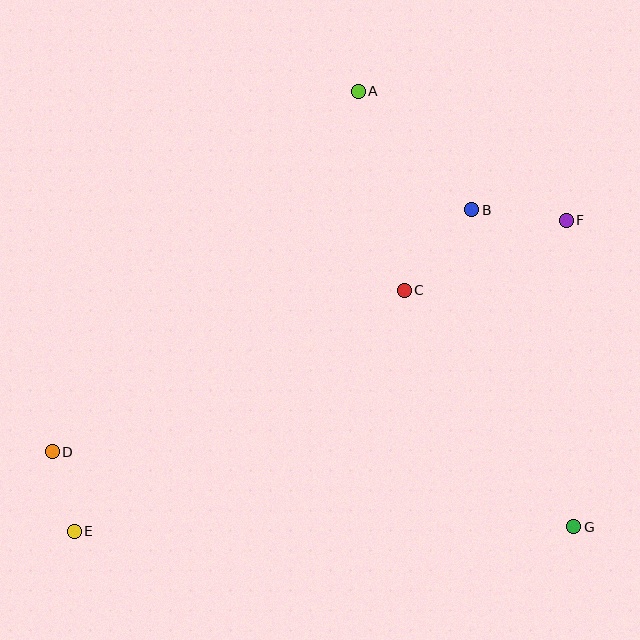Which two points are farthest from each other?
Points E and F are farthest from each other.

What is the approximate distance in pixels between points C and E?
The distance between C and E is approximately 409 pixels.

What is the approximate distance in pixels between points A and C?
The distance between A and C is approximately 204 pixels.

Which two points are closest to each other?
Points D and E are closest to each other.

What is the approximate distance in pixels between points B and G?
The distance between B and G is approximately 333 pixels.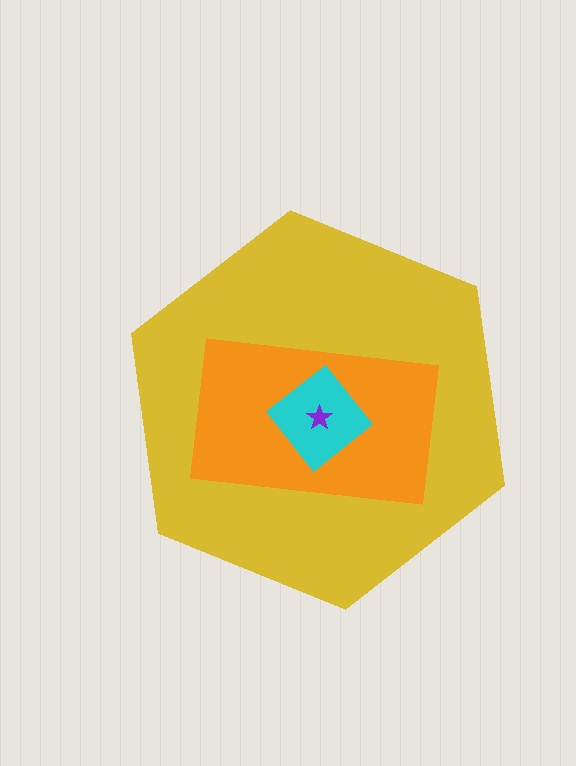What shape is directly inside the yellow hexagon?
The orange rectangle.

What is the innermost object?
The purple star.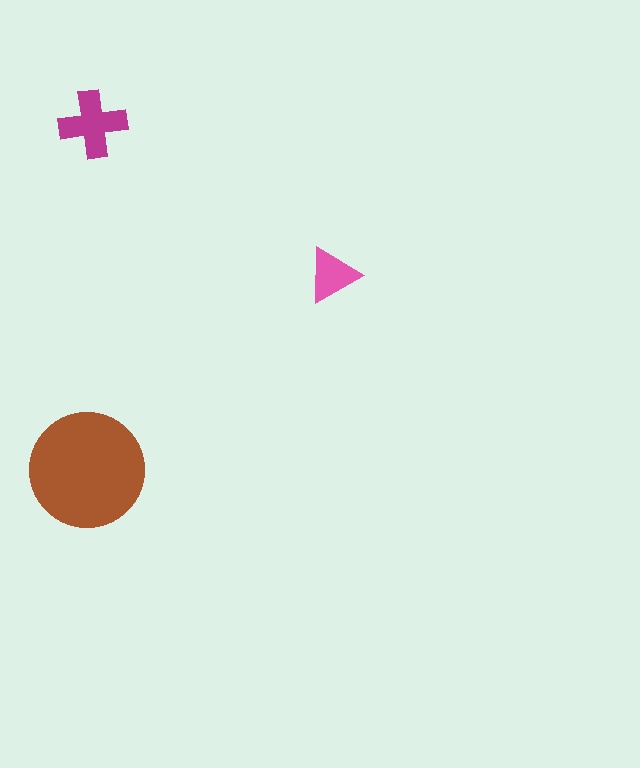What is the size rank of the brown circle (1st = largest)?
1st.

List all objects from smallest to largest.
The pink triangle, the magenta cross, the brown circle.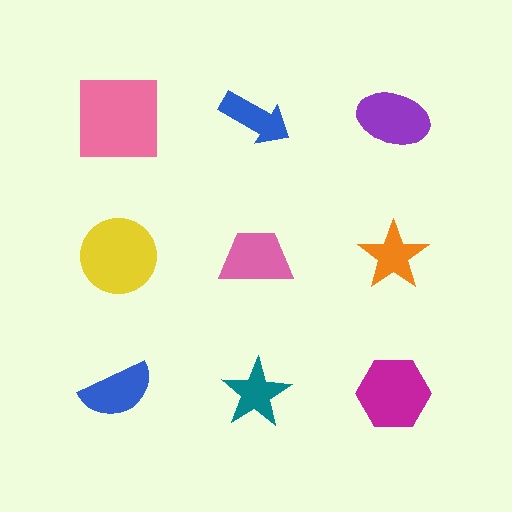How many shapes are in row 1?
3 shapes.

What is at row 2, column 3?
An orange star.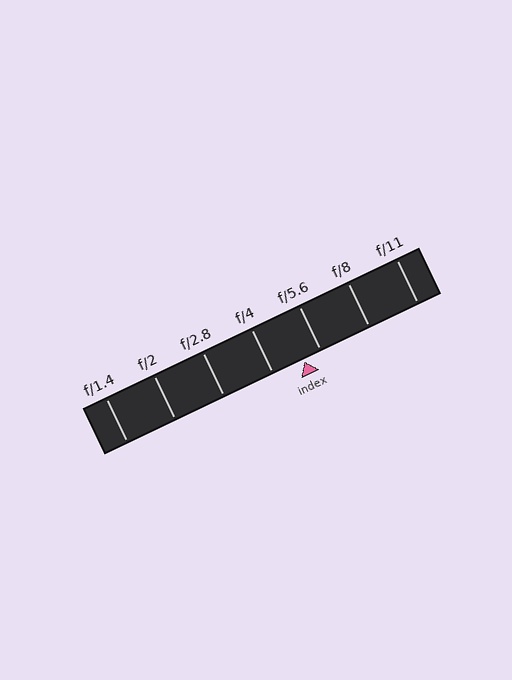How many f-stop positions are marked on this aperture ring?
There are 7 f-stop positions marked.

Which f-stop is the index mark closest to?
The index mark is closest to f/5.6.